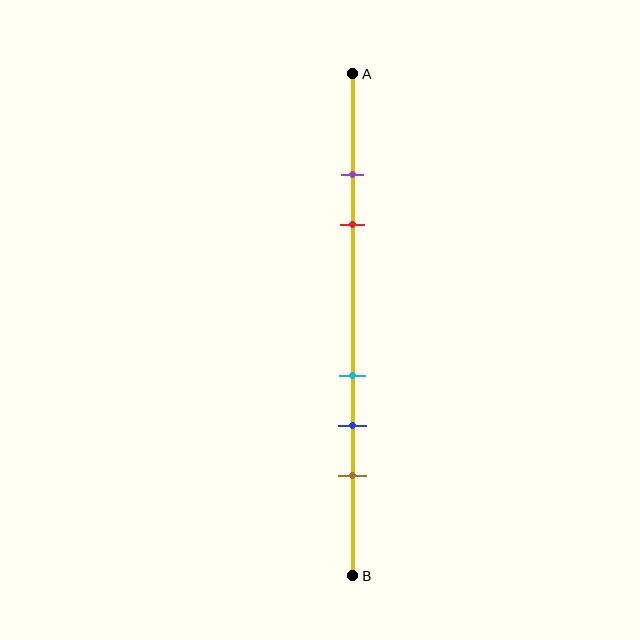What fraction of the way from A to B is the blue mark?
The blue mark is approximately 70% (0.7) of the way from A to B.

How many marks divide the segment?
There are 5 marks dividing the segment.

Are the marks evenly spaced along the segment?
No, the marks are not evenly spaced.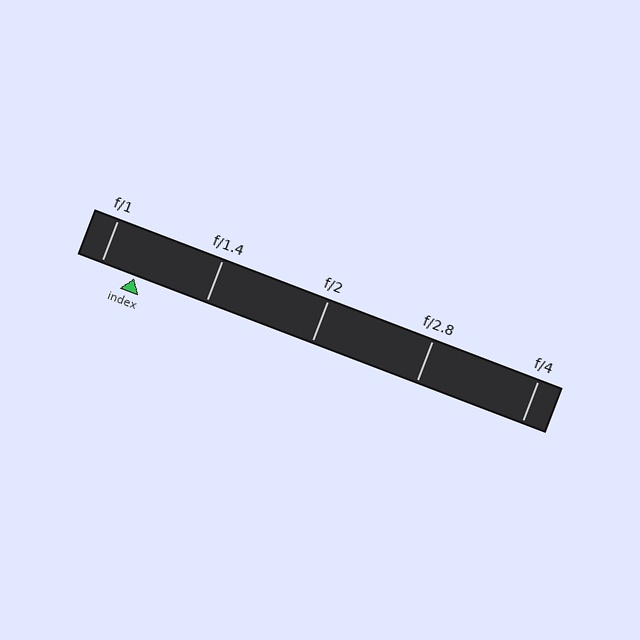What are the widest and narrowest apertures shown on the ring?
The widest aperture shown is f/1 and the narrowest is f/4.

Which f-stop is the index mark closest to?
The index mark is closest to f/1.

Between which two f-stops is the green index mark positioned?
The index mark is between f/1 and f/1.4.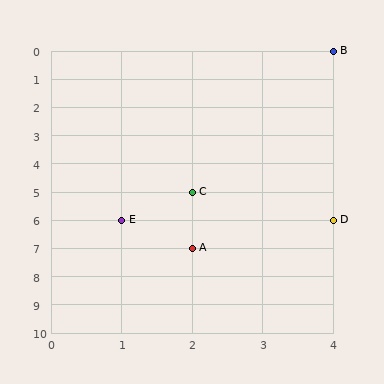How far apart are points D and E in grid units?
Points D and E are 3 columns apart.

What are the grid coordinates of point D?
Point D is at grid coordinates (4, 6).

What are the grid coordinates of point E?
Point E is at grid coordinates (1, 6).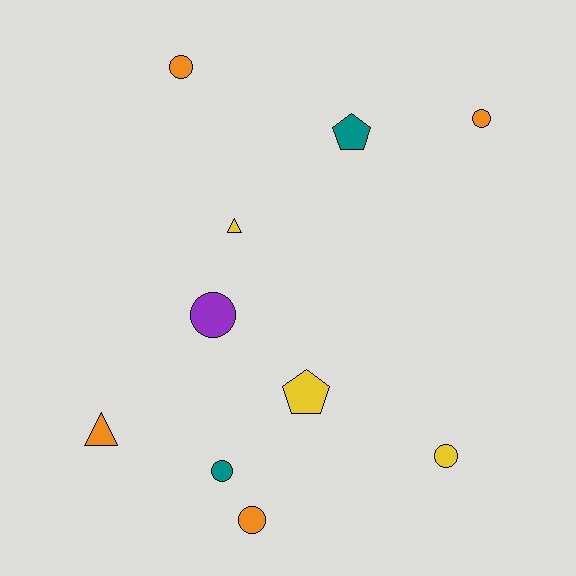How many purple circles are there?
There is 1 purple circle.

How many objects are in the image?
There are 10 objects.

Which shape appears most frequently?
Circle, with 6 objects.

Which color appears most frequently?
Orange, with 4 objects.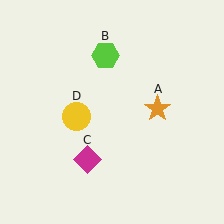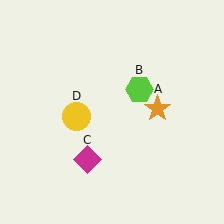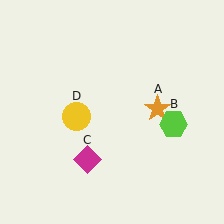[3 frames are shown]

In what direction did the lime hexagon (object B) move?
The lime hexagon (object B) moved down and to the right.